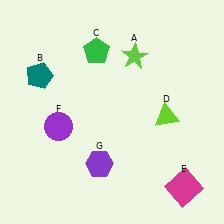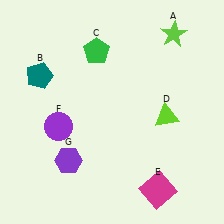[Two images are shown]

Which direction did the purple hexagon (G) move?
The purple hexagon (G) moved left.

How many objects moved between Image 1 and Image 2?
3 objects moved between the two images.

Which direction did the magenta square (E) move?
The magenta square (E) moved left.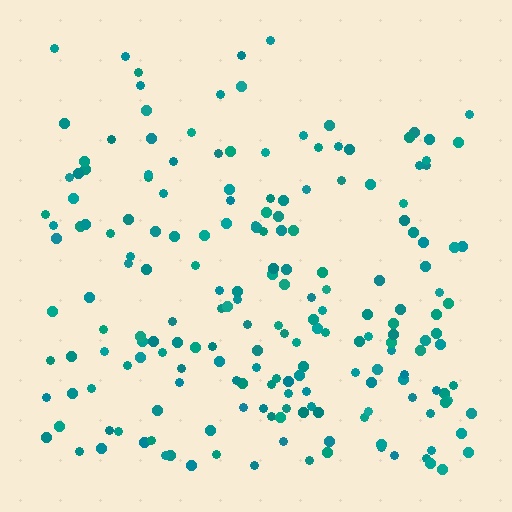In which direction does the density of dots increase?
From top to bottom, with the bottom side densest.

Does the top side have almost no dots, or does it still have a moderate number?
Still a moderate number, just noticeably fewer than the bottom.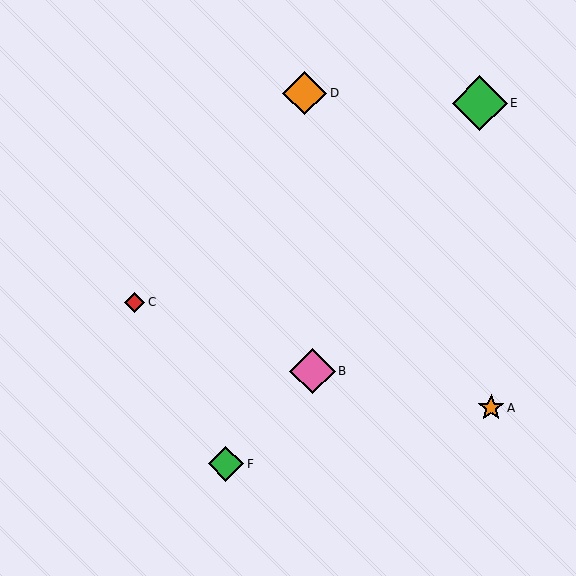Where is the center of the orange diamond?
The center of the orange diamond is at (305, 93).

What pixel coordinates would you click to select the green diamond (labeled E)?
Click at (480, 103) to select the green diamond E.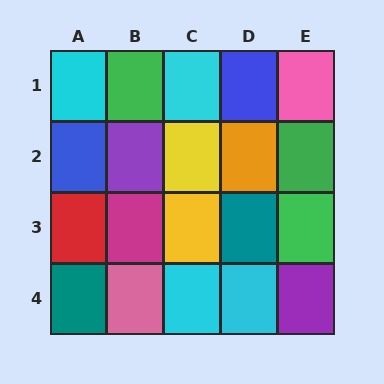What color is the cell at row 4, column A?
Teal.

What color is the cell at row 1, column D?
Blue.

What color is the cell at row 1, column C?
Cyan.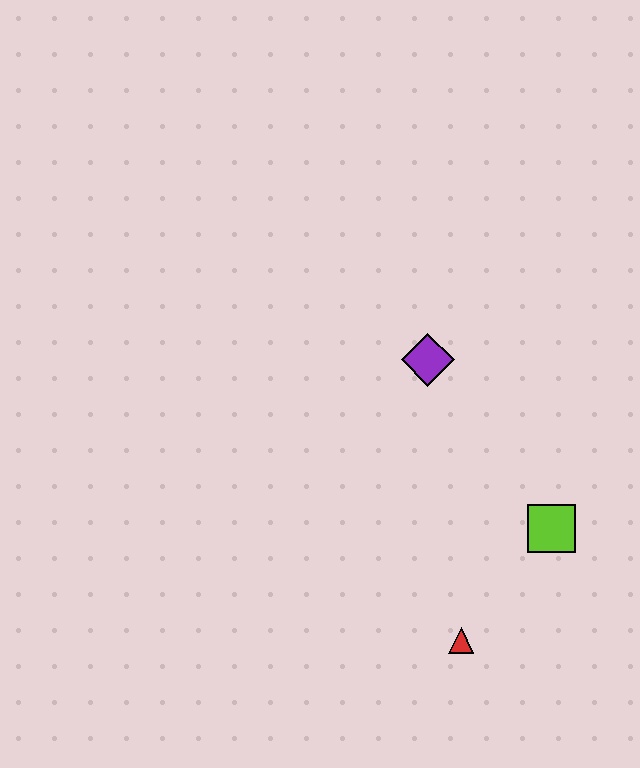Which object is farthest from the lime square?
The purple diamond is farthest from the lime square.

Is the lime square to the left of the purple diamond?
No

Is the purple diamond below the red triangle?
No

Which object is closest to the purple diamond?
The lime square is closest to the purple diamond.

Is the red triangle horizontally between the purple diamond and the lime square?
Yes